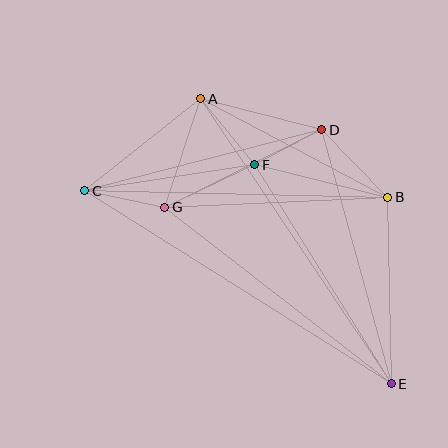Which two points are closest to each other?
Points D and F are closest to each other.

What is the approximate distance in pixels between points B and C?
The distance between B and C is approximately 303 pixels.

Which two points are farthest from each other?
Points C and E are farthest from each other.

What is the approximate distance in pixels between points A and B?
The distance between A and B is approximately 211 pixels.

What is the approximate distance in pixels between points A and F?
The distance between A and F is approximately 85 pixels.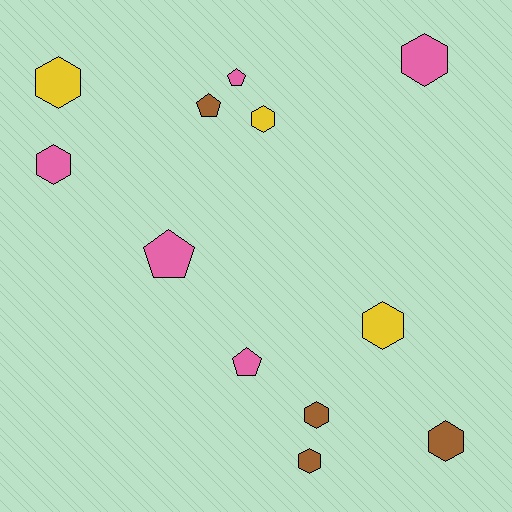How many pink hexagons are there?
There are 2 pink hexagons.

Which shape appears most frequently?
Hexagon, with 8 objects.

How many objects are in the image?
There are 12 objects.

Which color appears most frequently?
Pink, with 5 objects.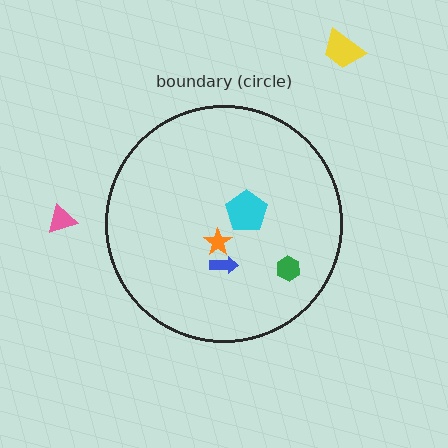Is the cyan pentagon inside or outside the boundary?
Inside.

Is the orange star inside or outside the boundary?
Inside.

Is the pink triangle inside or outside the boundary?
Outside.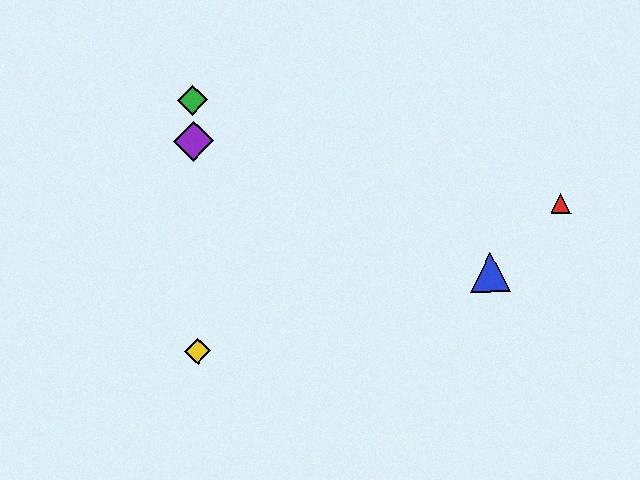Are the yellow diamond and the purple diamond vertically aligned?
Yes, both are at x≈198.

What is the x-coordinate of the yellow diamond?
The yellow diamond is at x≈198.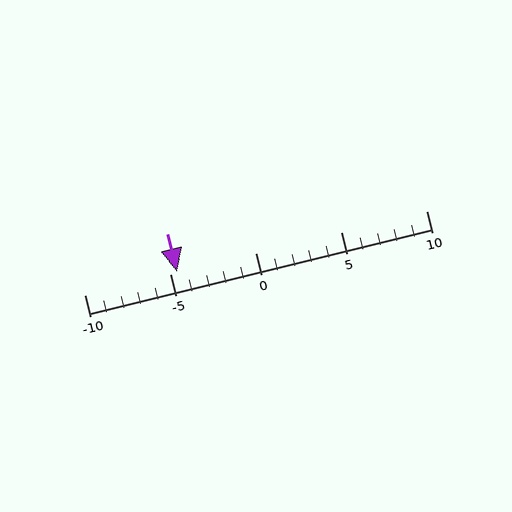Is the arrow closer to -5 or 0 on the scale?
The arrow is closer to -5.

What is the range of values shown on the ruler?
The ruler shows values from -10 to 10.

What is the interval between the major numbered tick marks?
The major tick marks are spaced 5 units apart.